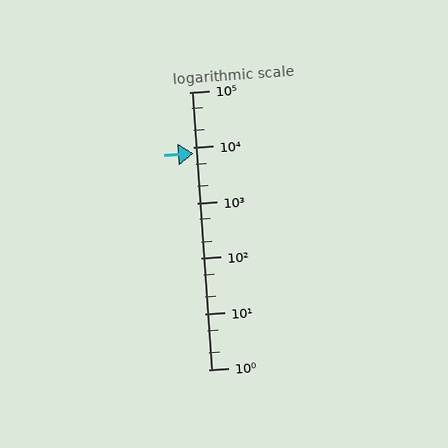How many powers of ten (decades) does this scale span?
The scale spans 5 decades, from 1 to 100000.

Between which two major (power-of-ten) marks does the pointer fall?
The pointer is between 1000 and 10000.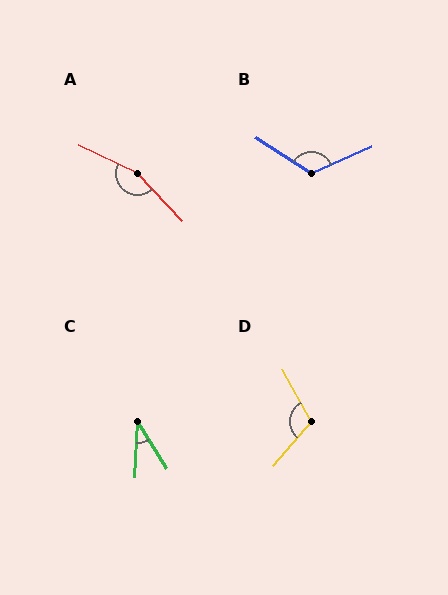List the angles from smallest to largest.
C (35°), D (111°), B (123°), A (159°).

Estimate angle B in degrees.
Approximately 123 degrees.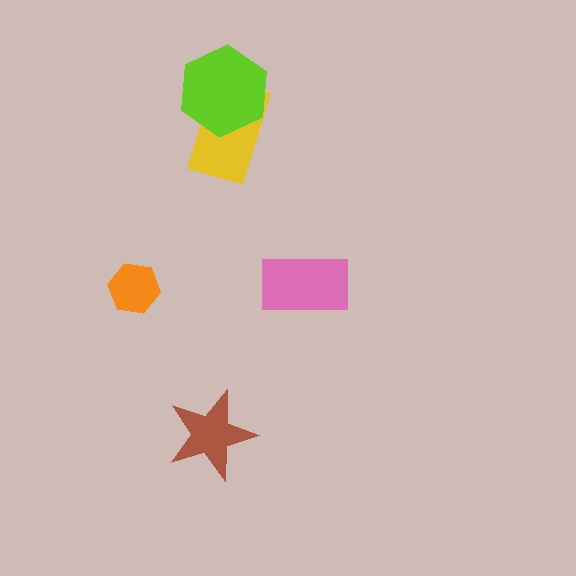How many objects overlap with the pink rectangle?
0 objects overlap with the pink rectangle.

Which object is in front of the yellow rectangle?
The lime hexagon is in front of the yellow rectangle.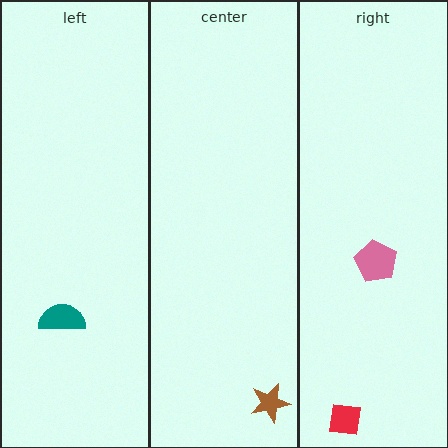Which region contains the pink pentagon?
The right region.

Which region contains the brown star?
The center region.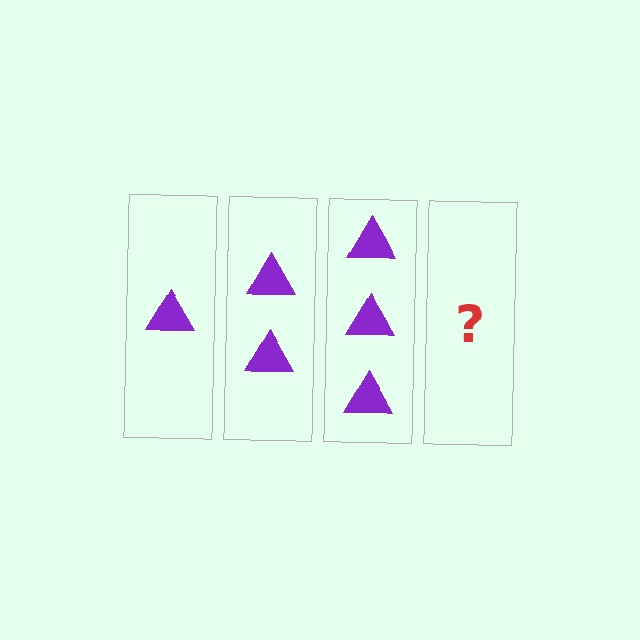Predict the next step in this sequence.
The next step is 4 triangles.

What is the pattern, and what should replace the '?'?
The pattern is that each step adds one more triangle. The '?' should be 4 triangles.